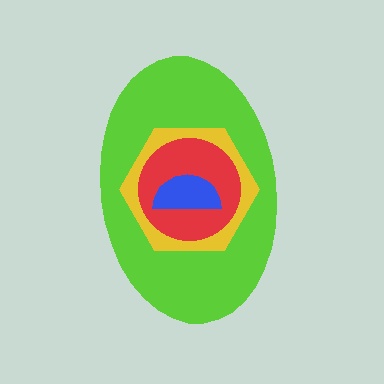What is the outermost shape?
The lime ellipse.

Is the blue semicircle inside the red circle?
Yes.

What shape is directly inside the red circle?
The blue semicircle.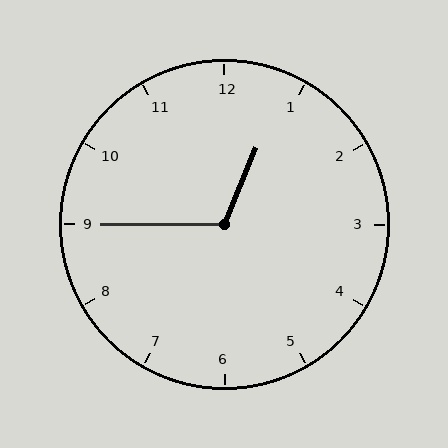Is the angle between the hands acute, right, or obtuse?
It is obtuse.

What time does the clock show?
12:45.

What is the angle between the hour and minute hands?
Approximately 112 degrees.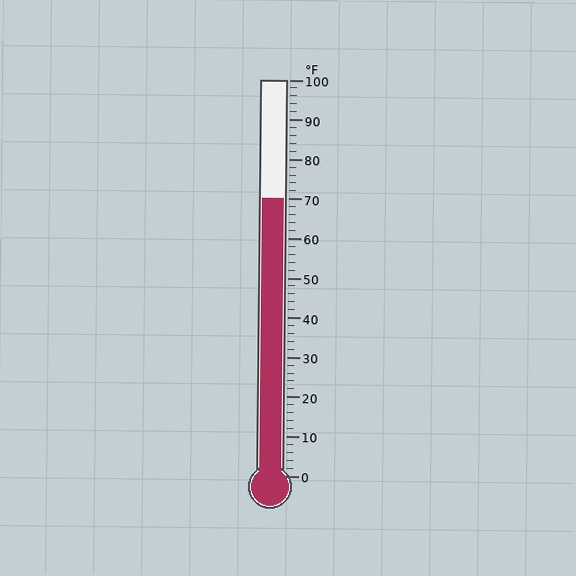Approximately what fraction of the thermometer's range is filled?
The thermometer is filled to approximately 70% of its range.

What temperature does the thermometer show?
The thermometer shows approximately 70°F.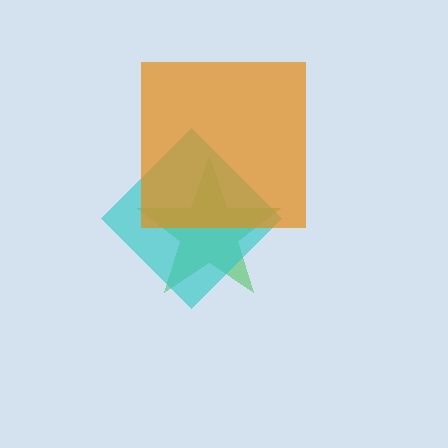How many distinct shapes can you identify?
There are 3 distinct shapes: a green star, a cyan diamond, an orange square.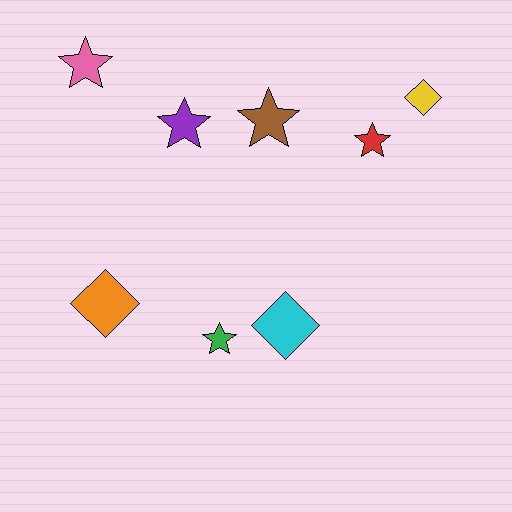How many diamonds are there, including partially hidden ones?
There are 3 diamonds.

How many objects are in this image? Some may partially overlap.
There are 8 objects.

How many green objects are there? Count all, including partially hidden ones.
There is 1 green object.